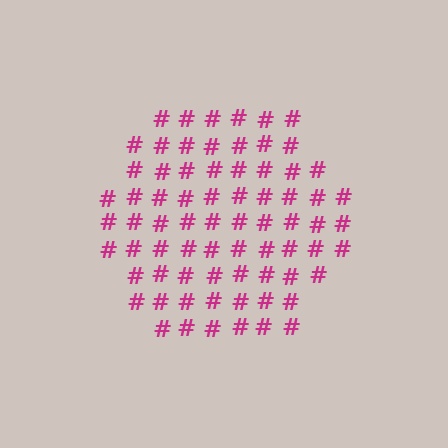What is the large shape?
The large shape is a hexagon.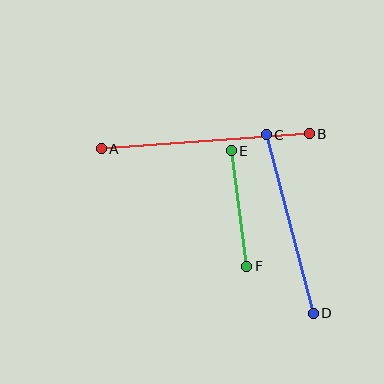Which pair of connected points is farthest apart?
Points A and B are farthest apart.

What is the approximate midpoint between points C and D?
The midpoint is at approximately (290, 224) pixels.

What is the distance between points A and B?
The distance is approximately 209 pixels.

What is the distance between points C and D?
The distance is approximately 184 pixels.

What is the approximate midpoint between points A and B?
The midpoint is at approximately (205, 141) pixels.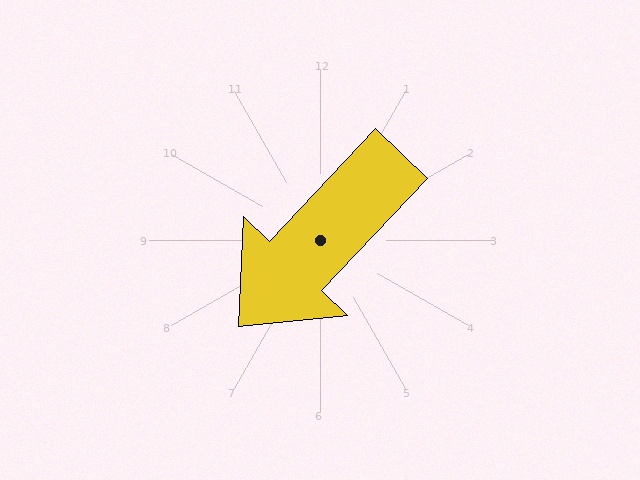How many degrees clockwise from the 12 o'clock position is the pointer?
Approximately 223 degrees.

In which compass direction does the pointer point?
Southwest.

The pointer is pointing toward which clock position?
Roughly 7 o'clock.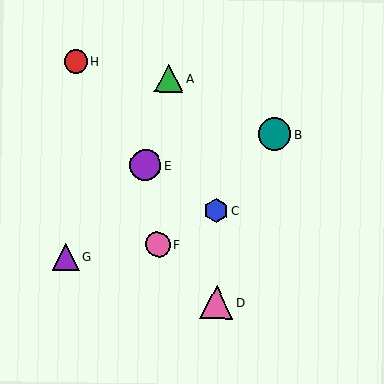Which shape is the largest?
The pink triangle (labeled D) is the largest.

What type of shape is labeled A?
Shape A is a green triangle.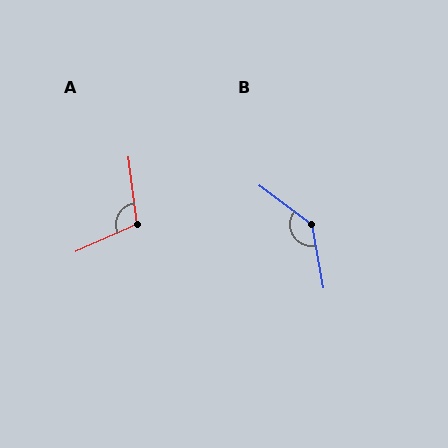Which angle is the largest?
B, at approximately 137 degrees.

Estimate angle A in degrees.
Approximately 107 degrees.